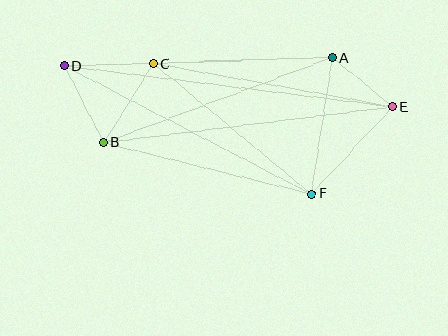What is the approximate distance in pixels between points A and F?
The distance between A and F is approximately 138 pixels.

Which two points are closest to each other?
Points A and E are closest to each other.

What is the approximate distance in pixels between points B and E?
The distance between B and E is approximately 292 pixels.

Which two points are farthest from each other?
Points D and E are farthest from each other.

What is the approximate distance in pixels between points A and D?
The distance between A and D is approximately 268 pixels.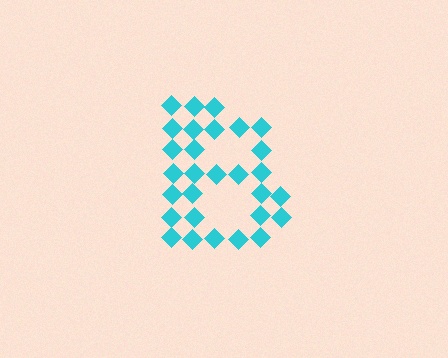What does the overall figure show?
The overall figure shows the letter B.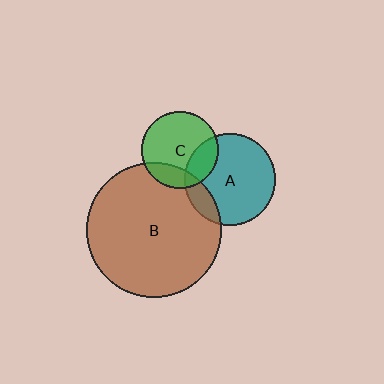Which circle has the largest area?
Circle B (brown).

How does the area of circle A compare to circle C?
Approximately 1.4 times.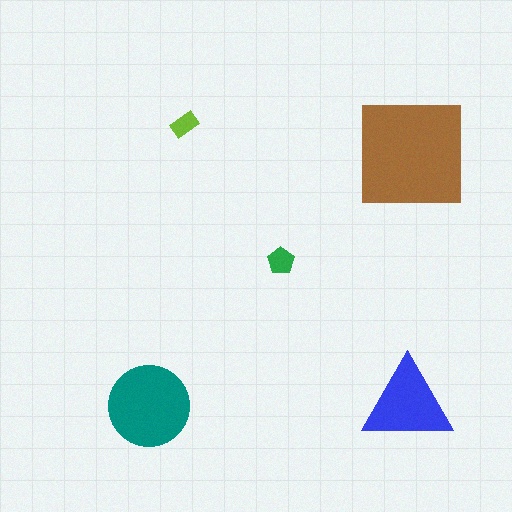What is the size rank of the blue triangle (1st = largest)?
3rd.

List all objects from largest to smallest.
The brown square, the teal circle, the blue triangle, the green pentagon, the lime rectangle.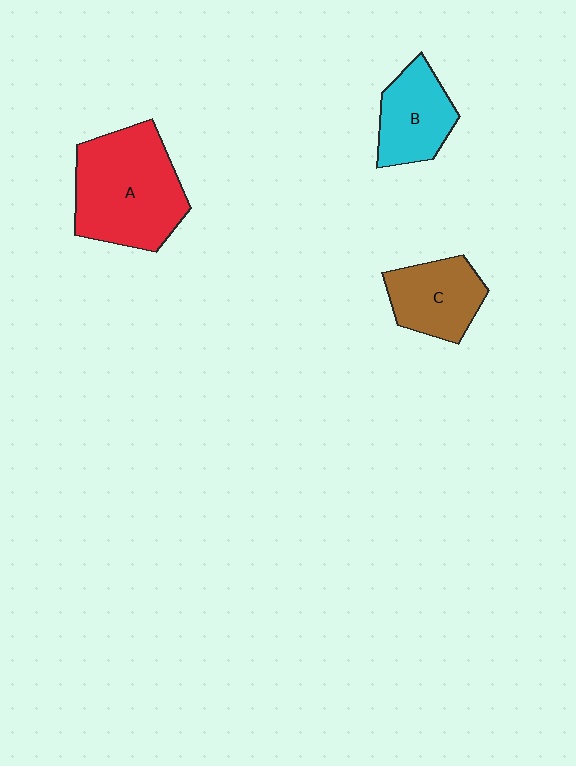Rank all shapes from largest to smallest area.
From largest to smallest: A (red), C (brown), B (cyan).